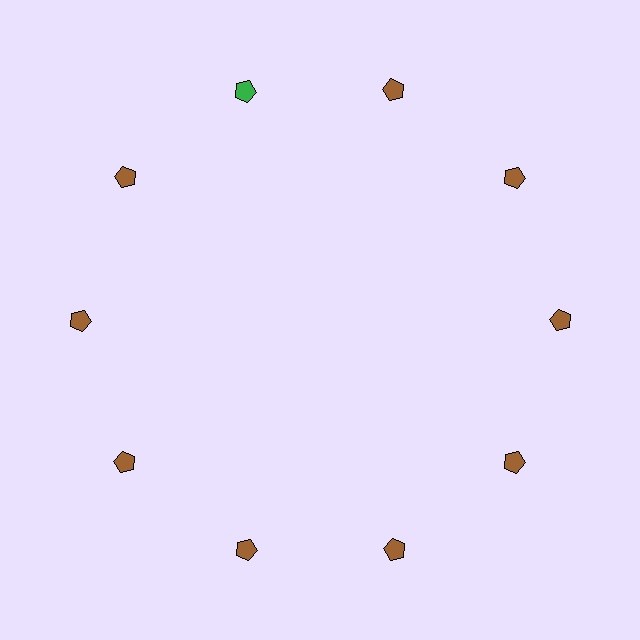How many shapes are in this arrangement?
There are 10 shapes arranged in a ring pattern.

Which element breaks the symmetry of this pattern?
The green pentagon at roughly the 11 o'clock position breaks the symmetry. All other shapes are brown pentagons.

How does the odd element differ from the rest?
It has a different color: green instead of brown.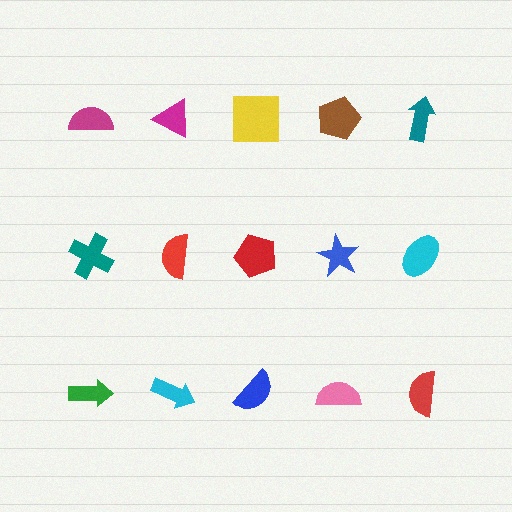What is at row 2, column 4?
A blue star.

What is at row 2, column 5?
A cyan ellipse.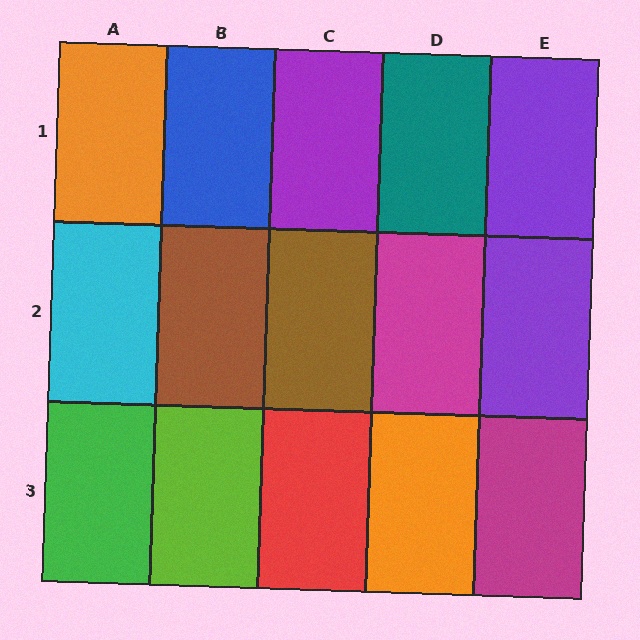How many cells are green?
1 cell is green.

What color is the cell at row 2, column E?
Purple.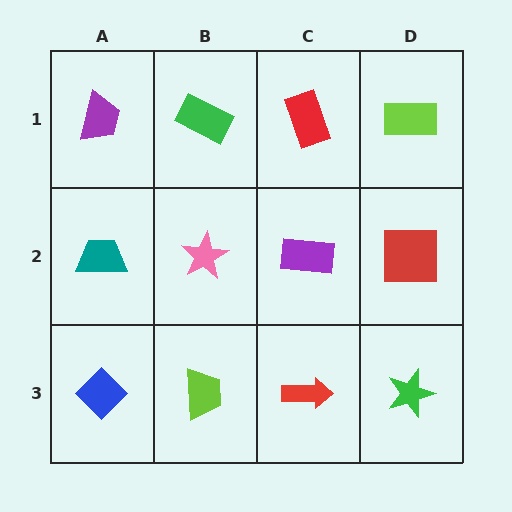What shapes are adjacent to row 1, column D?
A red square (row 2, column D), a red rectangle (row 1, column C).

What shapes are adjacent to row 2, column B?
A green rectangle (row 1, column B), a lime trapezoid (row 3, column B), a teal trapezoid (row 2, column A), a purple rectangle (row 2, column C).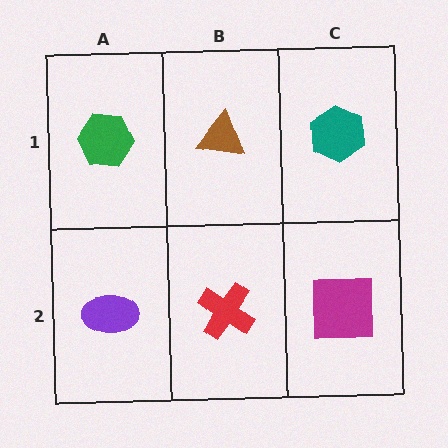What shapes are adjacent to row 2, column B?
A brown triangle (row 1, column B), a purple ellipse (row 2, column A), a magenta square (row 2, column C).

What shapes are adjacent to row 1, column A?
A purple ellipse (row 2, column A), a brown triangle (row 1, column B).